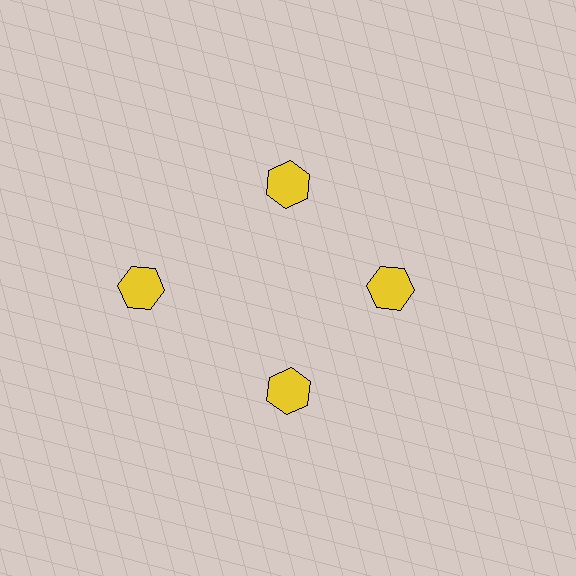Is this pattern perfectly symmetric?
No. The 4 yellow hexagons are arranged in a ring, but one element near the 9 o'clock position is pushed outward from the center, breaking the 4-fold rotational symmetry.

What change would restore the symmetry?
The symmetry would be restored by moving it inward, back onto the ring so that all 4 hexagons sit at equal angles and equal distance from the center.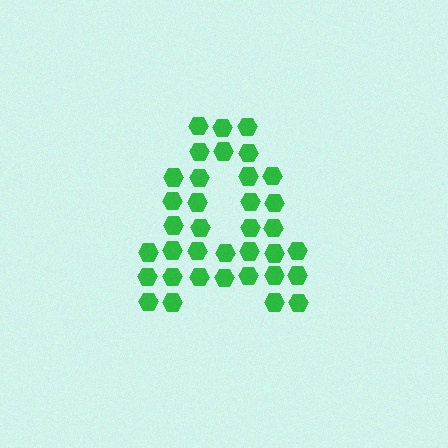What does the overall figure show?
The overall figure shows the letter A.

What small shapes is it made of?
It is made of small hexagons.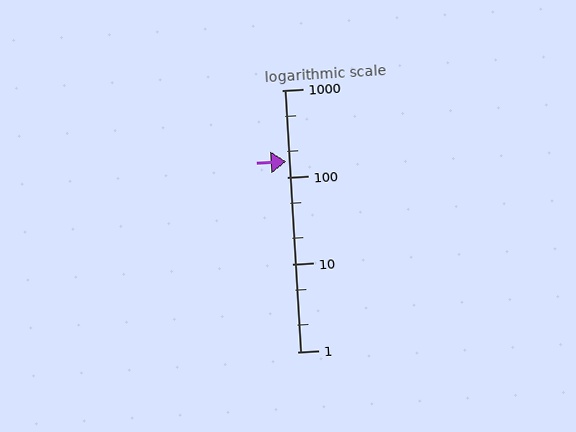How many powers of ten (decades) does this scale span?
The scale spans 3 decades, from 1 to 1000.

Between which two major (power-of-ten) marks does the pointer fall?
The pointer is between 100 and 1000.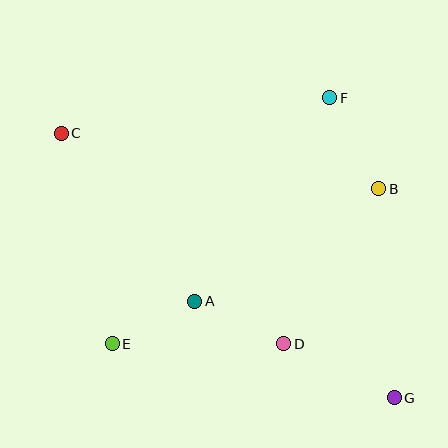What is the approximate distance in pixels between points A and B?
The distance between A and B is approximately 216 pixels.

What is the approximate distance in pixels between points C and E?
The distance between C and E is approximately 217 pixels.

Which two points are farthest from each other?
Points C and G are farthest from each other.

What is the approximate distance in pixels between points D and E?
The distance between D and E is approximately 171 pixels.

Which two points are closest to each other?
Points A and E are closest to each other.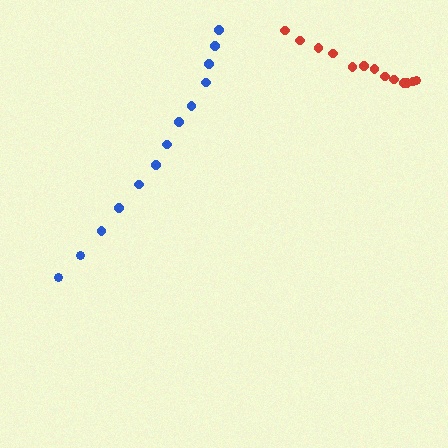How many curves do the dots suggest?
There are 2 distinct paths.